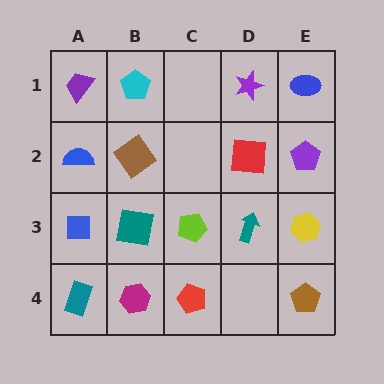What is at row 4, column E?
A brown pentagon.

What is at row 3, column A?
A blue square.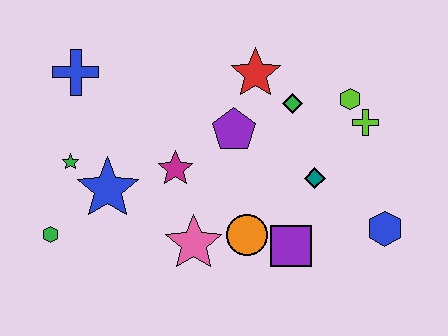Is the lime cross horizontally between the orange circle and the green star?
No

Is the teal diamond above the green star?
No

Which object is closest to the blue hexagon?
The teal diamond is closest to the blue hexagon.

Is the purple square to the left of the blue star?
No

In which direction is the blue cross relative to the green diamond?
The blue cross is to the left of the green diamond.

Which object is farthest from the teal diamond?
The green hexagon is farthest from the teal diamond.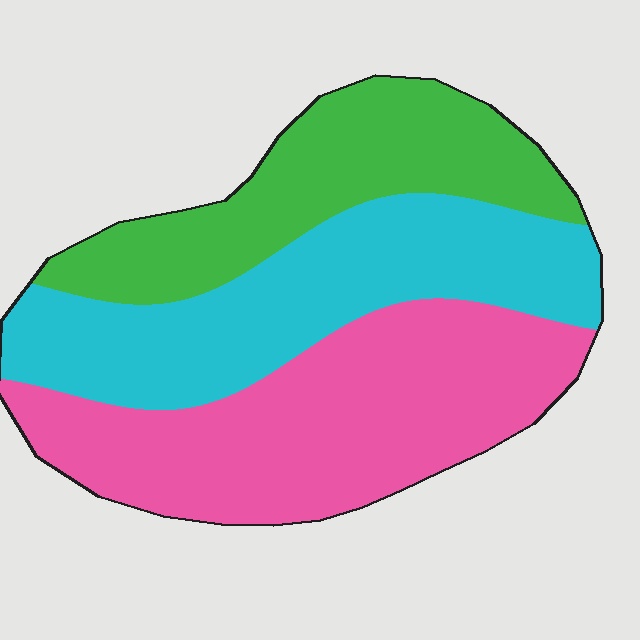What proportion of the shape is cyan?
Cyan takes up about one third (1/3) of the shape.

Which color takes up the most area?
Pink, at roughly 40%.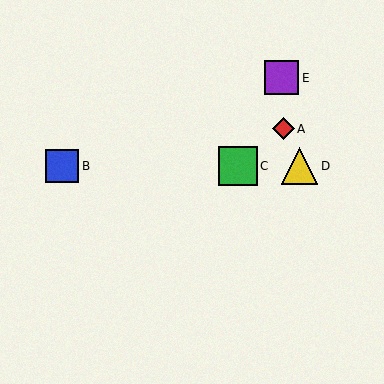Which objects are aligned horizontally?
Objects B, C, D are aligned horizontally.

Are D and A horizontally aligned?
No, D is at y≈166 and A is at y≈129.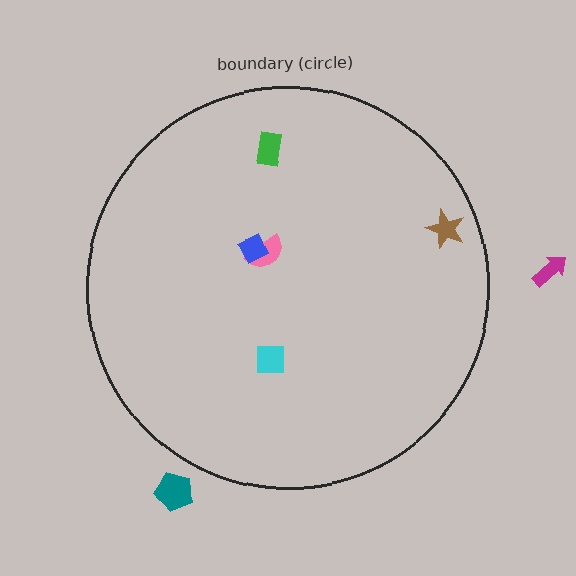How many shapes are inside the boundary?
5 inside, 2 outside.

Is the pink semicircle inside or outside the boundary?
Inside.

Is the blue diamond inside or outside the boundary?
Inside.